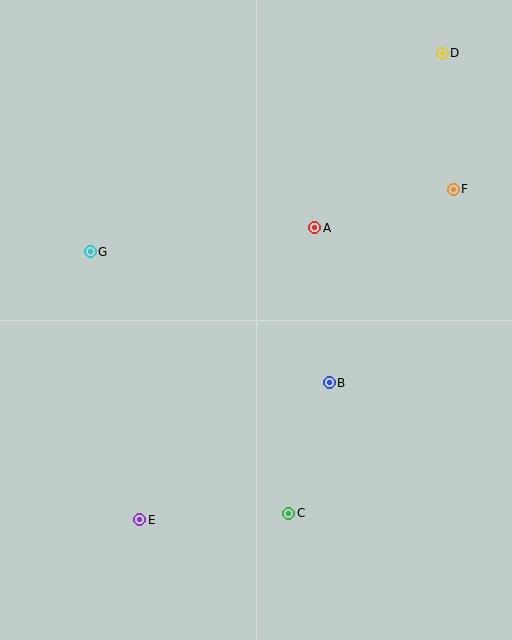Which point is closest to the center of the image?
Point B at (329, 383) is closest to the center.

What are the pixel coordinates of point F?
Point F is at (453, 189).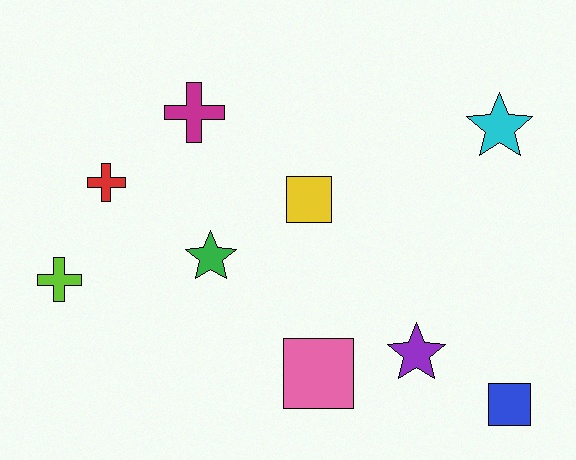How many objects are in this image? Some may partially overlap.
There are 9 objects.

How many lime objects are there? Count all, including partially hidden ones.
There is 1 lime object.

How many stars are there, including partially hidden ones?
There are 3 stars.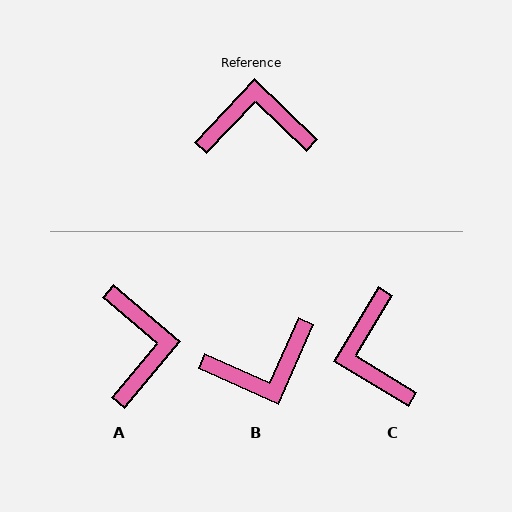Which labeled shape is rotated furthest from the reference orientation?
B, about 160 degrees away.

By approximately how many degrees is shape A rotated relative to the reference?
Approximately 86 degrees clockwise.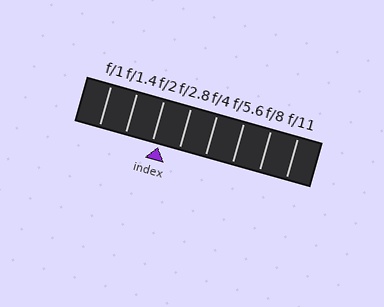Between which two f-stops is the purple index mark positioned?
The index mark is between f/2 and f/2.8.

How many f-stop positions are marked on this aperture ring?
There are 8 f-stop positions marked.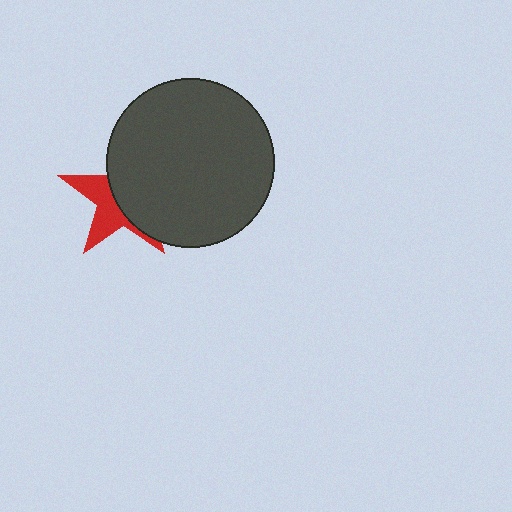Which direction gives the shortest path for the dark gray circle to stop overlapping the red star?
Moving right gives the shortest separation.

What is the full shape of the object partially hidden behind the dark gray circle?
The partially hidden object is a red star.